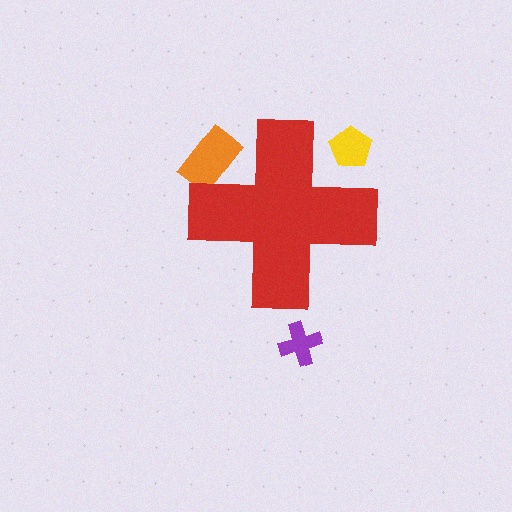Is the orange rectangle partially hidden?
Yes, the orange rectangle is partially hidden behind the red cross.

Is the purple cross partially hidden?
No, the purple cross is fully visible.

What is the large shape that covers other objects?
A red cross.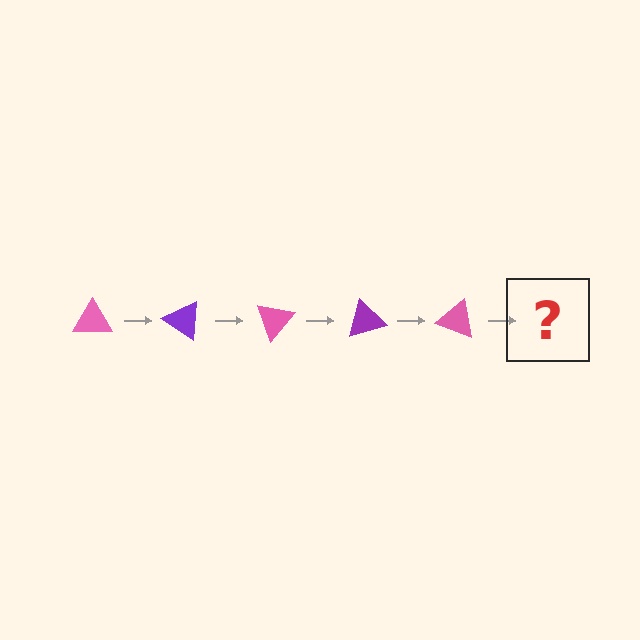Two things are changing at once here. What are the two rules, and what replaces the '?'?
The two rules are that it rotates 35 degrees each step and the color cycles through pink and purple. The '?' should be a purple triangle, rotated 175 degrees from the start.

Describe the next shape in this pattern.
It should be a purple triangle, rotated 175 degrees from the start.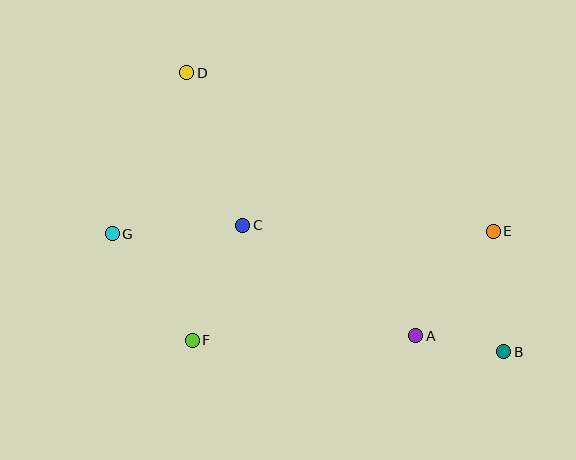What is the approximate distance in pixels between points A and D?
The distance between A and D is approximately 349 pixels.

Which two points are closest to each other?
Points A and B are closest to each other.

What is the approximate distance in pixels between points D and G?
The distance between D and G is approximately 177 pixels.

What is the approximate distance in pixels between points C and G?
The distance between C and G is approximately 131 pixels.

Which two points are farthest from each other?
Points B and D are farthest from each other.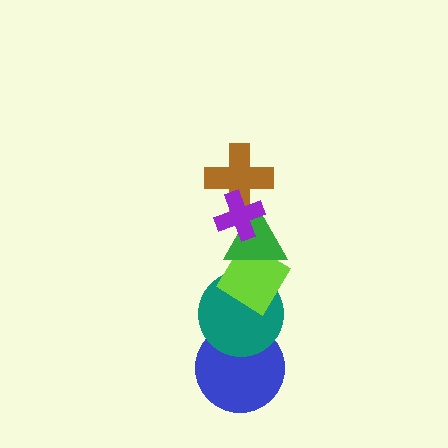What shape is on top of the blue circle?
The teal circle is on top of the blue circle.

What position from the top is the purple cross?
The purple cross is 1st from the top.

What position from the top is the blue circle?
The blue circle is 6th from the top.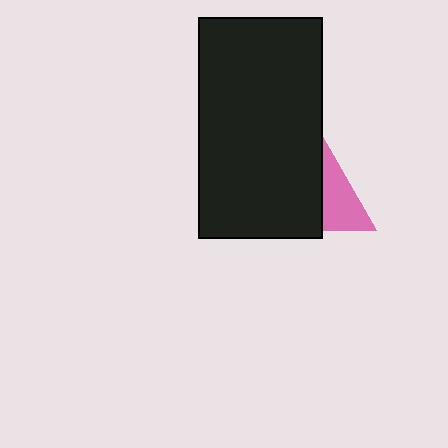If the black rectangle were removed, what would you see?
You would see the complete pink triangle.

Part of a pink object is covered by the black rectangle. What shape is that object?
It is a triangle.